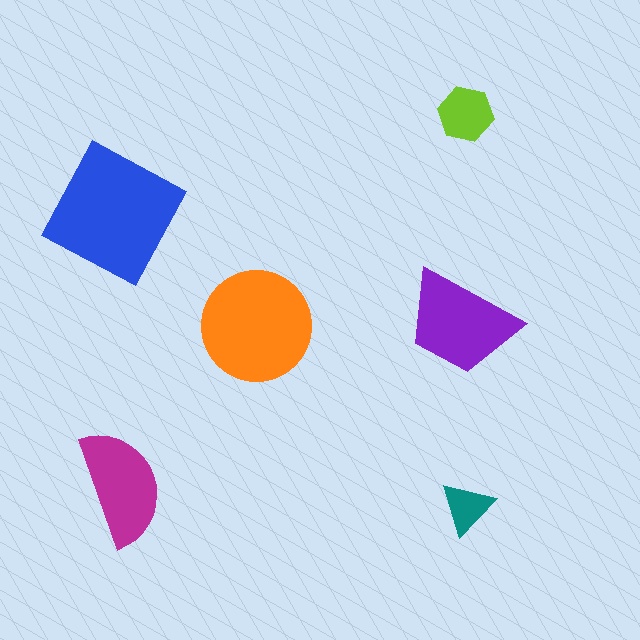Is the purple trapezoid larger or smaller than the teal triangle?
Larger.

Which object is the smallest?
The teal triangle.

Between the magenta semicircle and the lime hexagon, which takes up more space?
The magenta semicircle.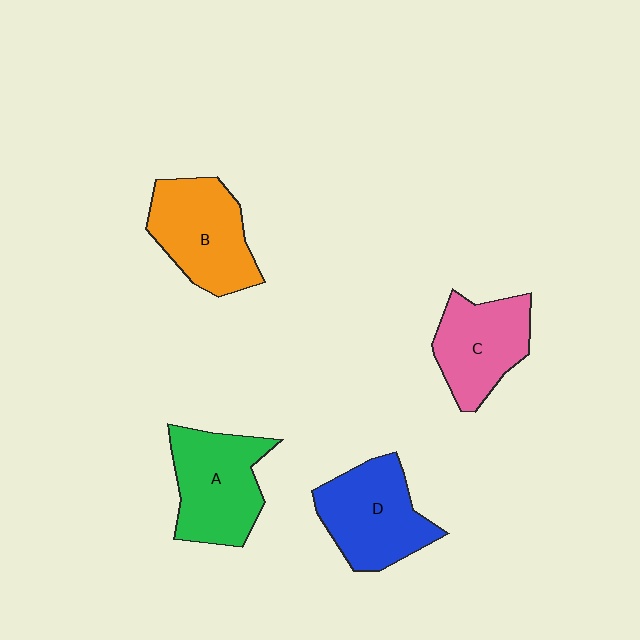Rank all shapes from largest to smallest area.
From largest to smallest: B (orange), A (green), D (blue), C (pink).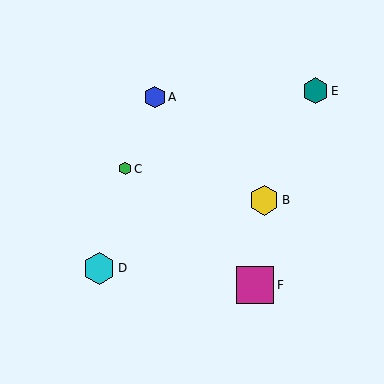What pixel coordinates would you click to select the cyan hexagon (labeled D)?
Click at (99, 268) to select the cyan hexagon D.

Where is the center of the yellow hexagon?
The center of the yellow hexagon is at (264, 200).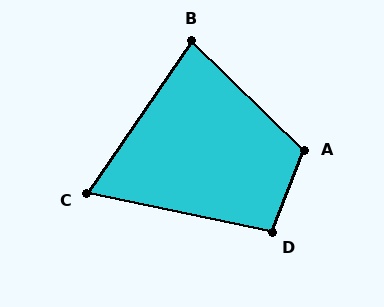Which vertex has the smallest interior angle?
C, at approximately 67 degrees.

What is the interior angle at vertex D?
Approximately 100 degrees (obtuse).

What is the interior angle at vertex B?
Approximately 80 degrees (acute).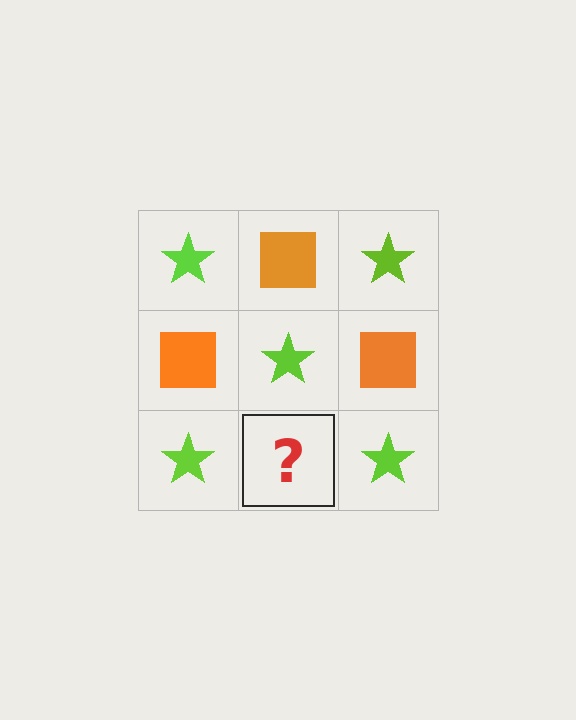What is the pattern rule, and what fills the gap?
The rule is that it alternates lime star and orange square in a checkerboard pattern. The gap should be filled with an orange square.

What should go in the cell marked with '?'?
The missing cell should contain an orange square.